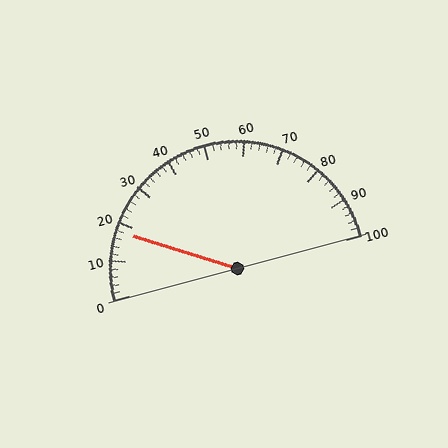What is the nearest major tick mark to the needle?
The nearest major tick mark is 20.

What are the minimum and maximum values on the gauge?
The gauge ranges from 0 to 100.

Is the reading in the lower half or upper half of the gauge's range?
The reading is in the lower half of the range (0 to 100).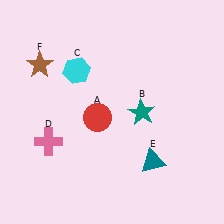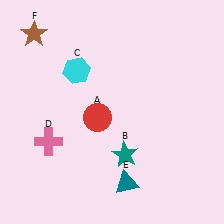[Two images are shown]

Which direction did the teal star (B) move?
The teal star (B) moved down.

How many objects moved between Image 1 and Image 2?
3 objects moved between the two images.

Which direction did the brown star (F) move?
The brown star (F) moved up.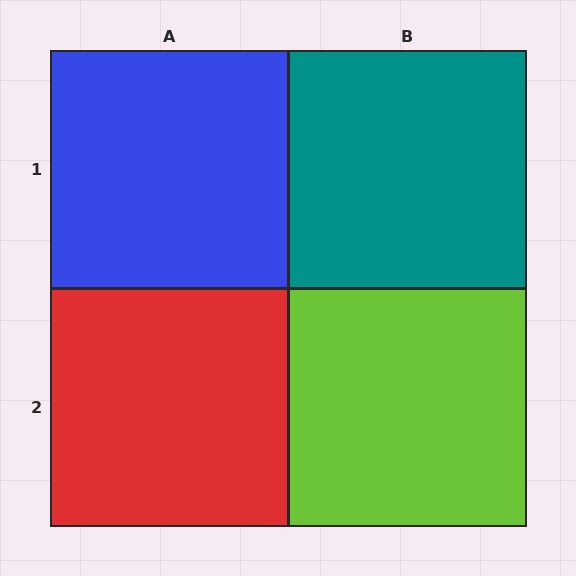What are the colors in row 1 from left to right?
Blue, teal.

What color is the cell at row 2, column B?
Lime.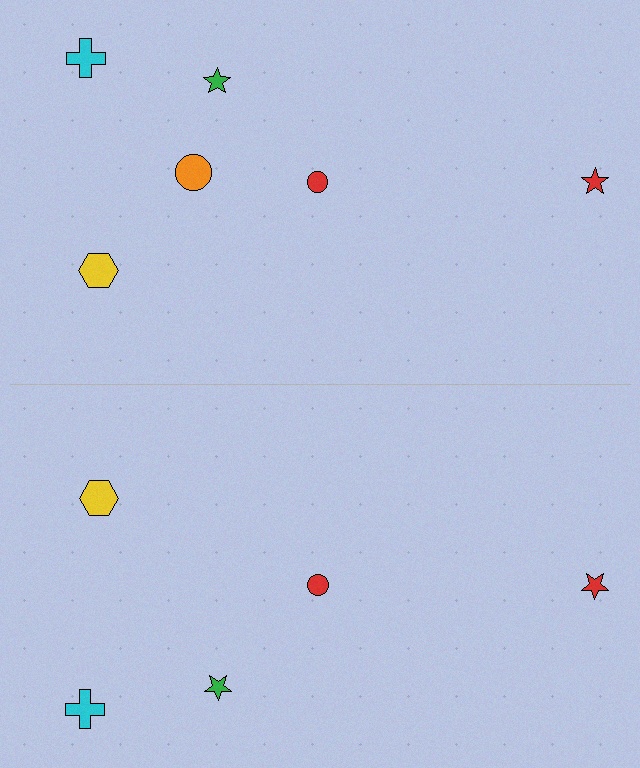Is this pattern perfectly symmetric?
No, the pattern is not perfectly symmetric. A orange circle is missing from the bottom side.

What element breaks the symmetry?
A orange circle is missing from the bottom side.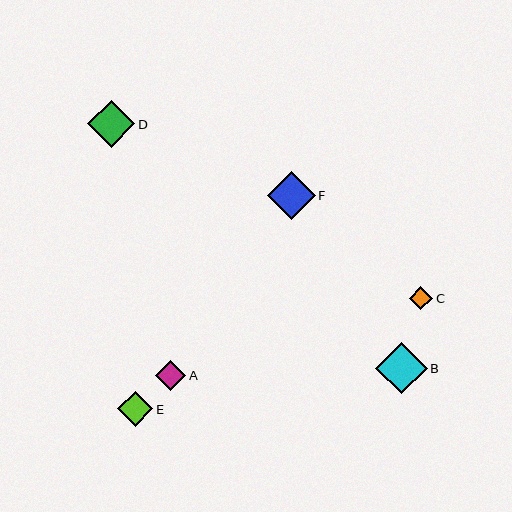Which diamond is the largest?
Diamond B is the largest with a size of approximately 51 pixels.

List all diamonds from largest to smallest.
From largest to smallest: B, F, D, E, A, C.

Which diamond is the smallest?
Diamond C is the smallest with a size of approximately 24 pixels.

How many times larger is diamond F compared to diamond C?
Diamond F is approximately 2.0 times the size of diamond C.